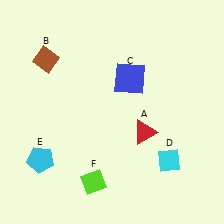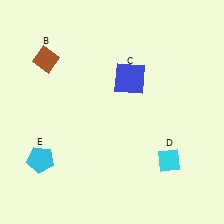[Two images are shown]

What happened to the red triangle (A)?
The red triangle (A) was removed in Image 2. It was in the bottom-right area of Image 1.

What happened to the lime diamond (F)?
The lime diamond (F) was removed in Image 2. It was in the bottom-left area of Image 1.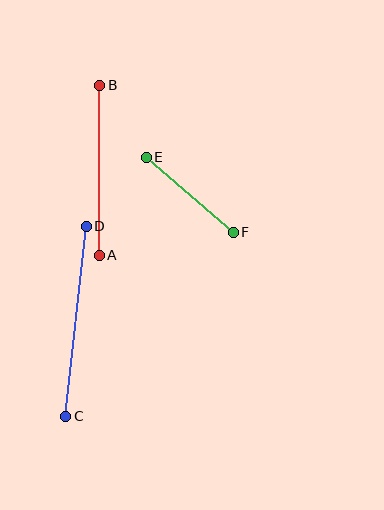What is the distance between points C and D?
The distance is approximately 191 pixels.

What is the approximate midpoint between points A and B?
The midpoint is at approximately (100, 170) pixels.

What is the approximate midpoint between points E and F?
The midpoint is at approximately (190, 195) pixels.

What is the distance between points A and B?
The distance is approximately 170 pixels.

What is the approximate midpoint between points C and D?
The midpoint is at approximately (76, 321) pixels.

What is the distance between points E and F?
The distance is approximately 115 pixels.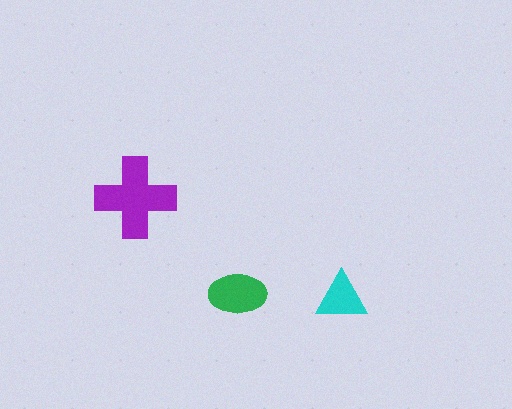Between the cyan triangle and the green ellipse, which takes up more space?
The green ellipse.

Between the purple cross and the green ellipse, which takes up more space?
The purple cross.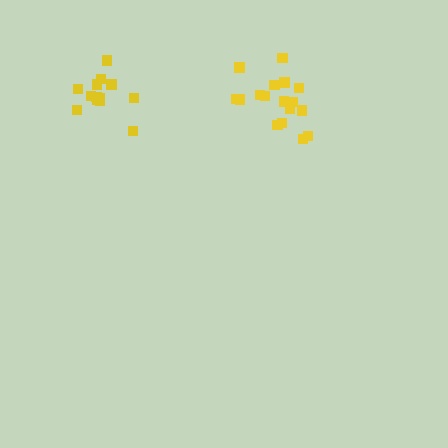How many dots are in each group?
Group 1: 13 dots, Group 2: 18 dots (31 total).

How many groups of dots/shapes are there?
There are 2 groups.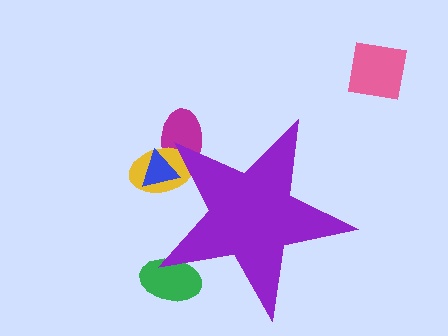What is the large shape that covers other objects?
A purple star.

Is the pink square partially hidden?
No, the pink square is fully visible.